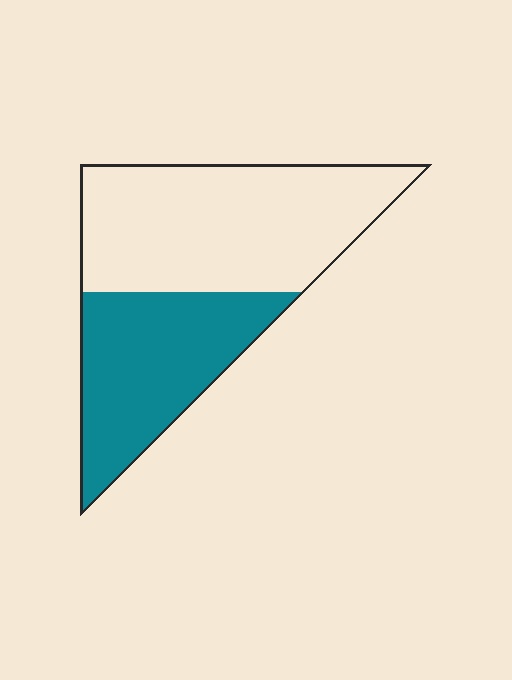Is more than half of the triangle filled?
No.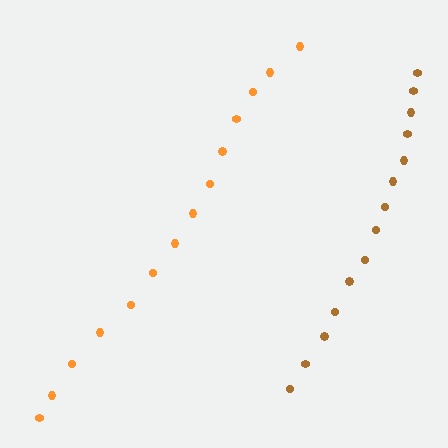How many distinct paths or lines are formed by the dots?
There are 2 distinct paths.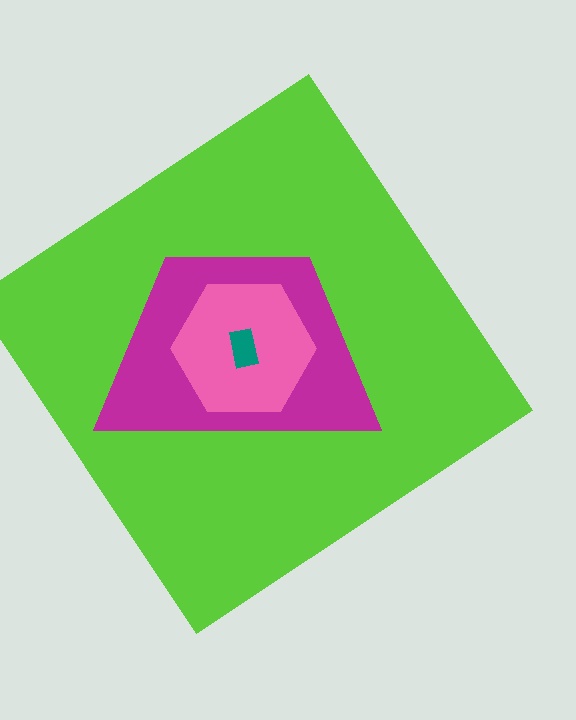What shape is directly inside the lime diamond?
The magenta trapezoid.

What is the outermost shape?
The lime diamond.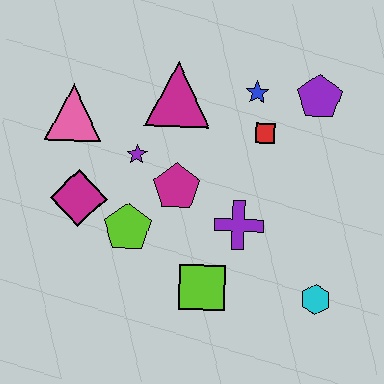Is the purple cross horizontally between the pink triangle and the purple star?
No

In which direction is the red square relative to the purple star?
The red square is to the right of the purple star.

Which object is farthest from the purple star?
The cyan hexagon is farthest from the purple star.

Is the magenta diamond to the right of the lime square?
No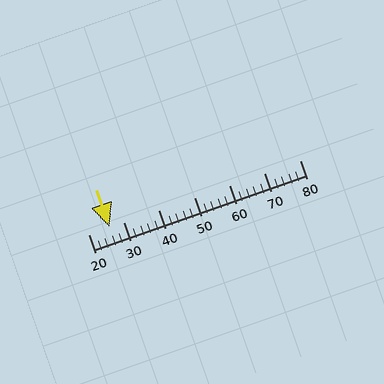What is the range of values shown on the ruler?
The ruler shows values from 20 to 80.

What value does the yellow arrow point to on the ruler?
The yellow arrow points to approximately 26.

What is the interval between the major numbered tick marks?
The major tick marks are spaced 10 units apart.